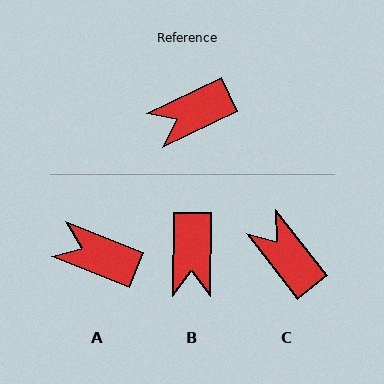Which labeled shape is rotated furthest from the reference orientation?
C, about 77 degrees away.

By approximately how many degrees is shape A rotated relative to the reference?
Approximately 48 degrees clockwise.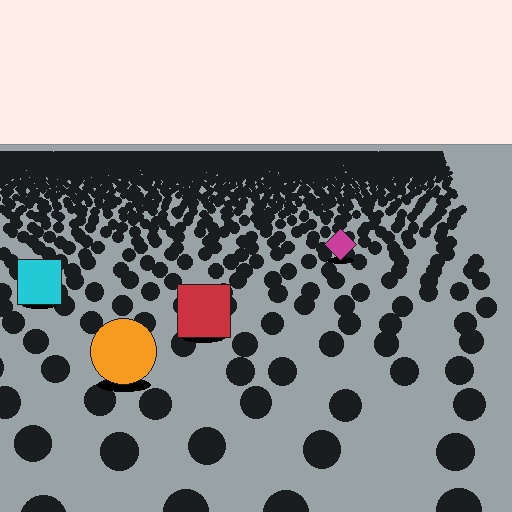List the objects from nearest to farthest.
From nearest to farthest: the orange circle, the red square, the cyan square, the magenta diamond.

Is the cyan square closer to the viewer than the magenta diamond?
Yes. The cyan square is closer — you can tell from the texture gradient: the ground texture is coarser near it.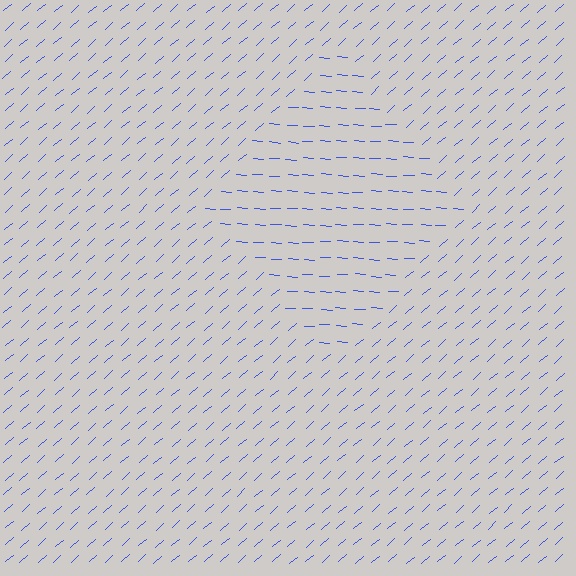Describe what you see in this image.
The image is filled with small blue line segments. A diamond region in the image has lines oriented differently from the surrounding lines, creating a visible texture boundary.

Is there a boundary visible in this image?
Yes, there is a texture boundary formed by a change in line orientation.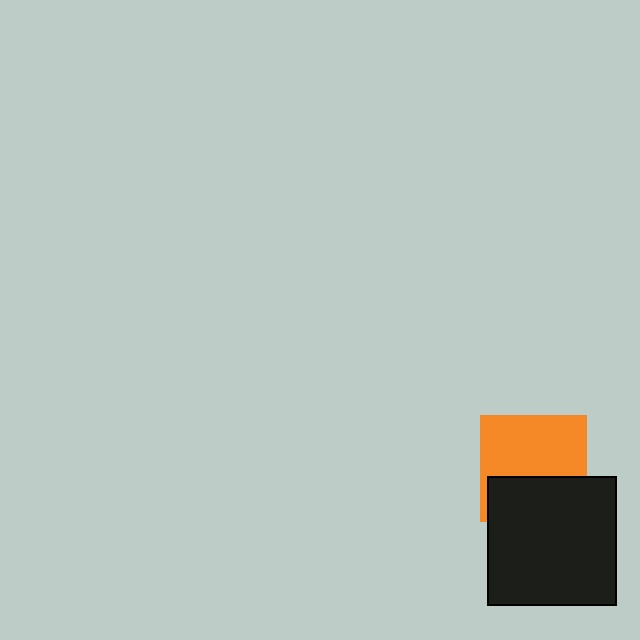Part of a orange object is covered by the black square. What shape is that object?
It is a square.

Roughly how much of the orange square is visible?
About half of it is visible (roughly 60%).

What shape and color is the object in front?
The object in front is a black square.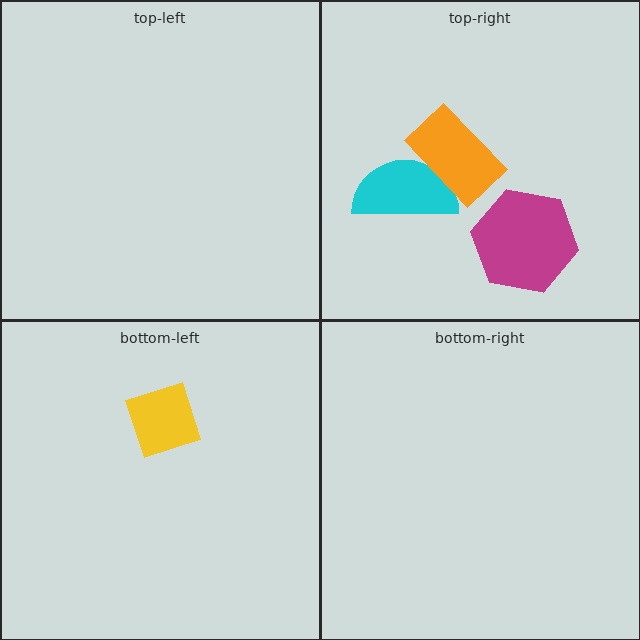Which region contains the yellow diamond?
The bottom-left region.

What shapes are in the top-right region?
The cyan semicircle, the magenta hexagon, the orange rectangle.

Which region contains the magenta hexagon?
The top-right region.